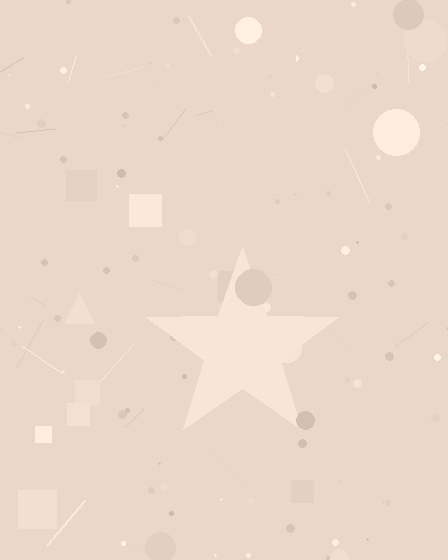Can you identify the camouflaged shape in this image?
The camouflaged shape is a star.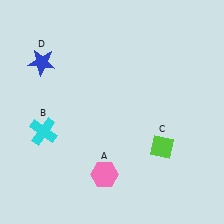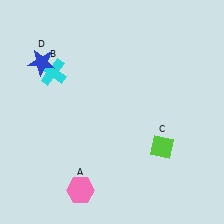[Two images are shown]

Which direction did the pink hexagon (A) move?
The pink hexagon (A) moved left.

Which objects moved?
The objects that moved are: the pink hexagon (A), the cyan cross (B).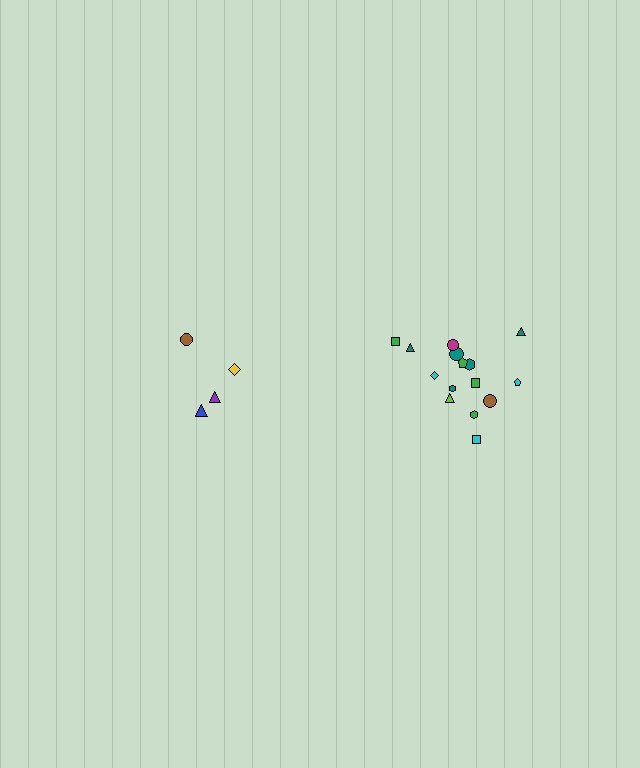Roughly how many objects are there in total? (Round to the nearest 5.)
Roughly 20 objects in total.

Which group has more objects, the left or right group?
The right group.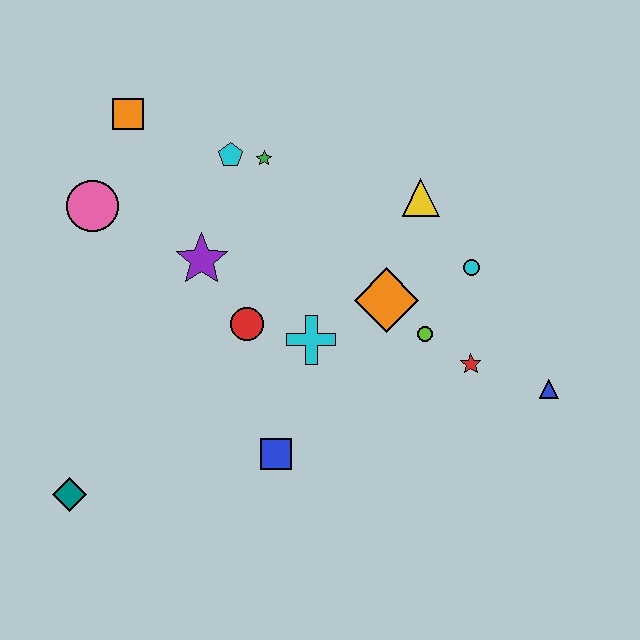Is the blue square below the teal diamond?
No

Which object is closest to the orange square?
The pink circle is closest to the orange square.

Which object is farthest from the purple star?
The blue triangle is farthest from the purple star.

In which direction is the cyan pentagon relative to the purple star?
The cyan pentagon is above the purple star.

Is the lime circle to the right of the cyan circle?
No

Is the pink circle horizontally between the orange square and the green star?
No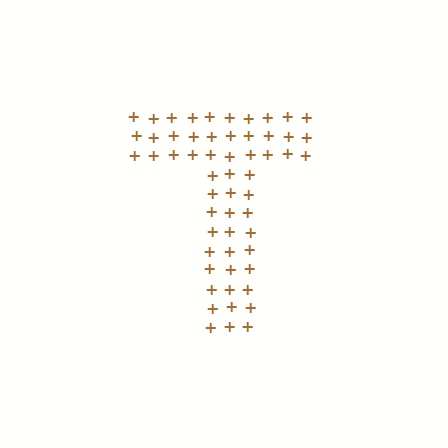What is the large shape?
The large shape is the letter T.